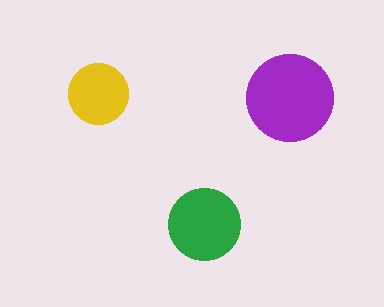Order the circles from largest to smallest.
the purple one, the green one, the yellow one.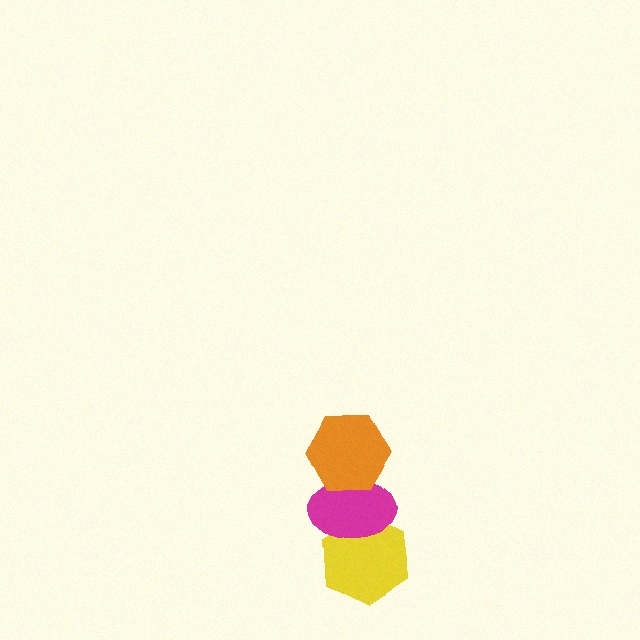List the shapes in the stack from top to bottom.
From top to bottom: the orange hexagon, the magenta ellipse, the yellow hexagon.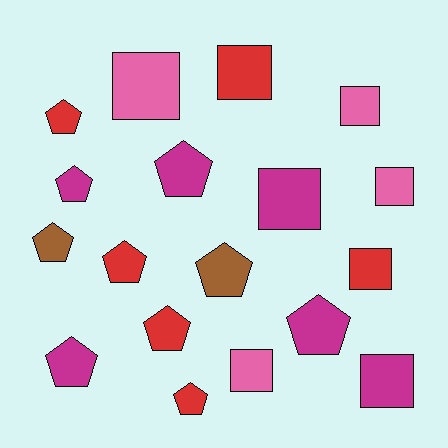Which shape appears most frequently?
Pentagon, with 10 objects.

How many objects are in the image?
There are 18 objects.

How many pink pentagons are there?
There are no pink pentagons.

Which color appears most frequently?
Red, with 6 objects.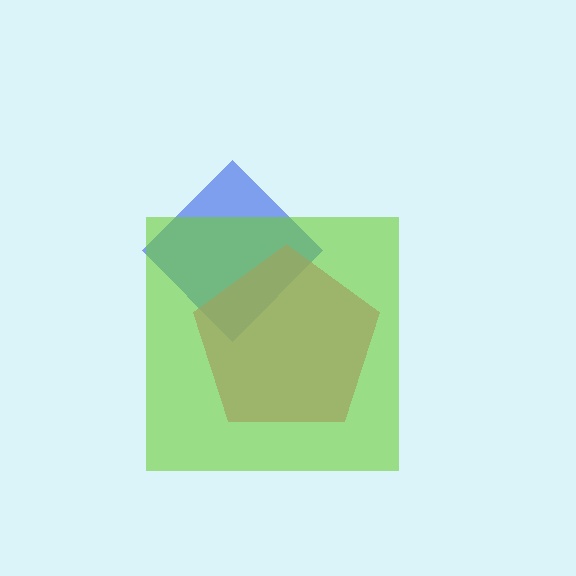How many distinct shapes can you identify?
There are 3 distinct shapes: a blue diamond, a pink pentagon, a lime square.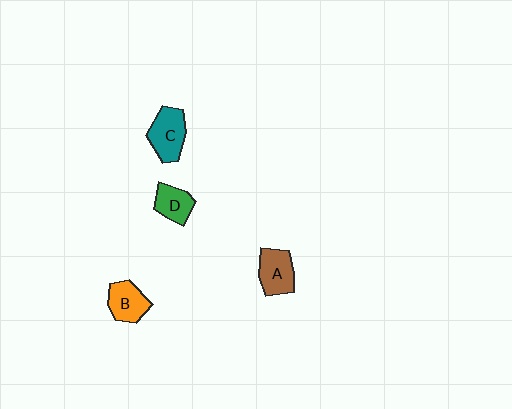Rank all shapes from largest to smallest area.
From largest to smallest: C (teal), A (brown), B (orange), D (green).